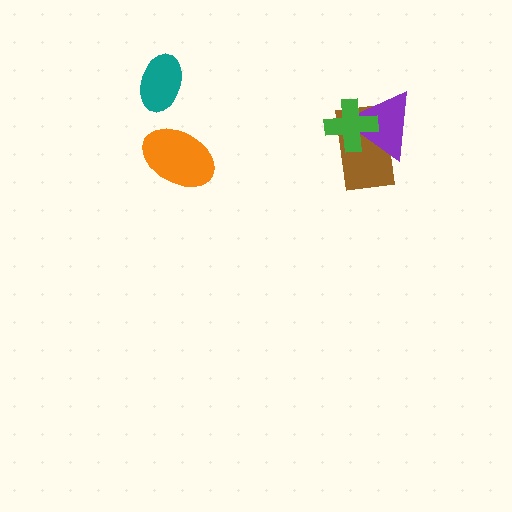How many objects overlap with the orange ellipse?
0 objects overlap with the orange ellipse.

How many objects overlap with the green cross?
2 objects overlap with the green cross.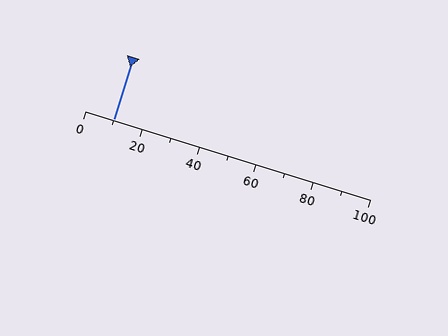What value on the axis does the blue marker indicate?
The marker indicates approximately 10.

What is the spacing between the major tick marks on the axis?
The major ticks are spaced 20 apart.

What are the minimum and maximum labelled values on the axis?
The axis runs from 0 to 100.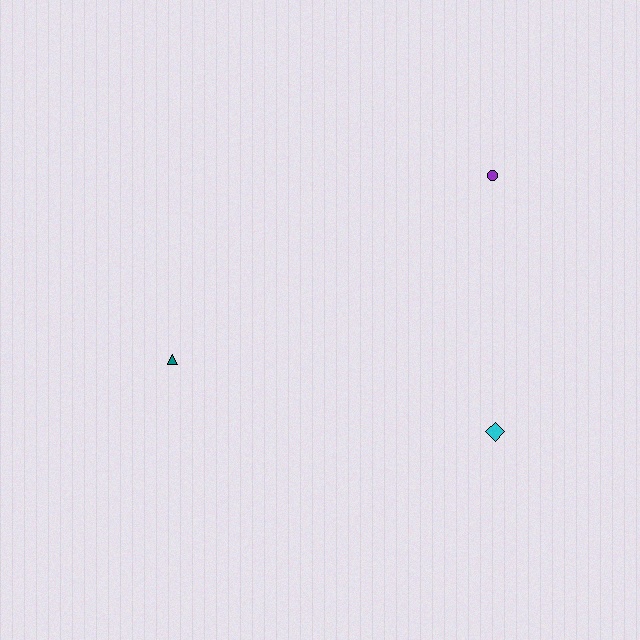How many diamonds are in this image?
There is 1 diamond.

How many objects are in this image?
There are 3 objects.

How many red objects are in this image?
There are no red objects.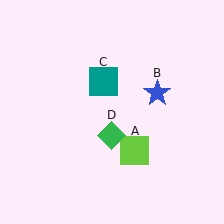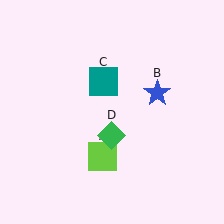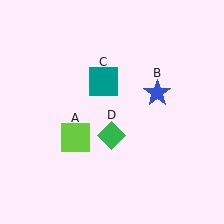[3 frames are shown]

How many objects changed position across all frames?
1 object changed position: lime square (object A).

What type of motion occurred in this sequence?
The lime square (object A) rotated clockwise around the center of the scene.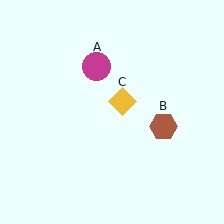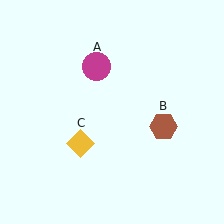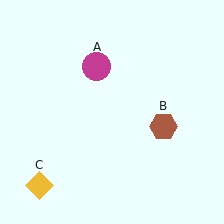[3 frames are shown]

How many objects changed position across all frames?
1 object changed position: yellow diamond (object C).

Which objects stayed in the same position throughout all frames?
Magenta circle (object A) and brown hexagon (object B) remained stationary.